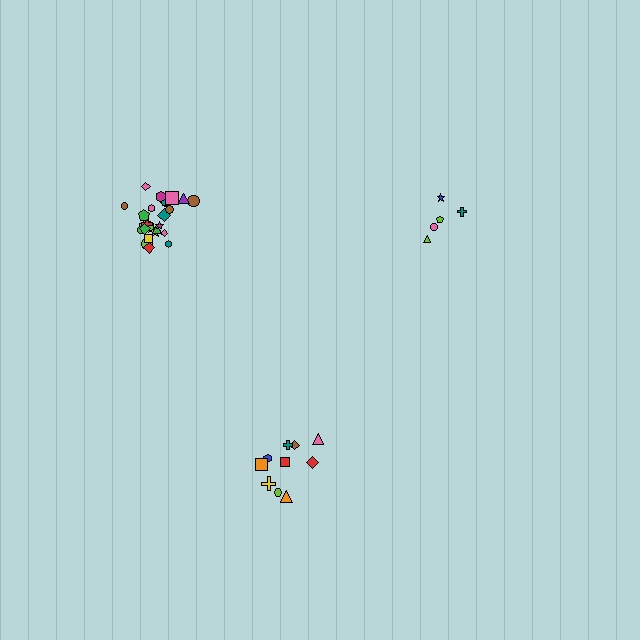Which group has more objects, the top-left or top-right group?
The top-left group.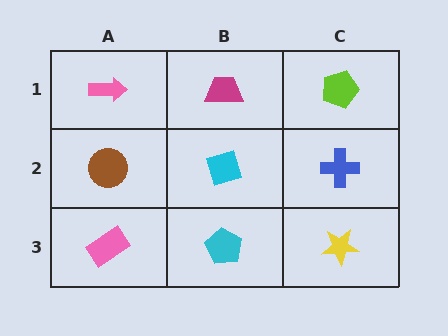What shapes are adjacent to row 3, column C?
A blue cross (row 2, column C), a cyan pentagon (row 3, column B).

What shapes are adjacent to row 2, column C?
A lime pentagon (row 1, column C), a yellow star (row 3, column C), a cyan diamond (row 2, column B).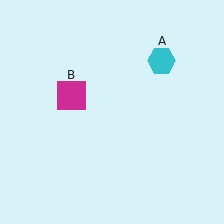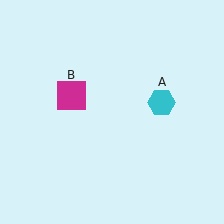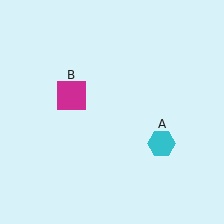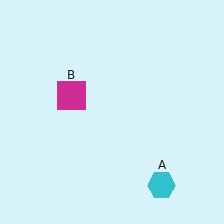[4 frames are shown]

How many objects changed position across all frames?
1 object changed position: cyan hexagon (object A).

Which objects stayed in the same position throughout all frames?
Magenta square (object B) remained stationary.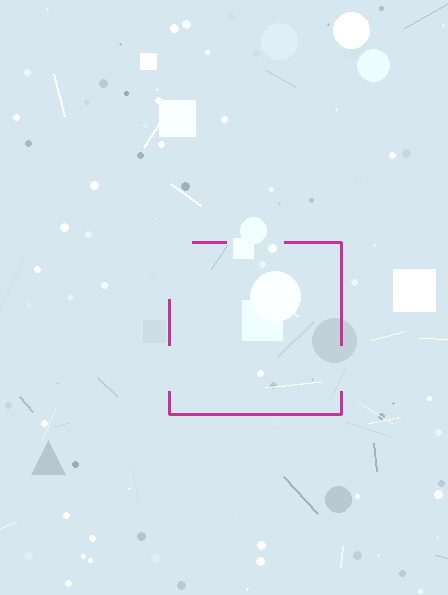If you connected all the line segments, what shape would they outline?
They would outline a square.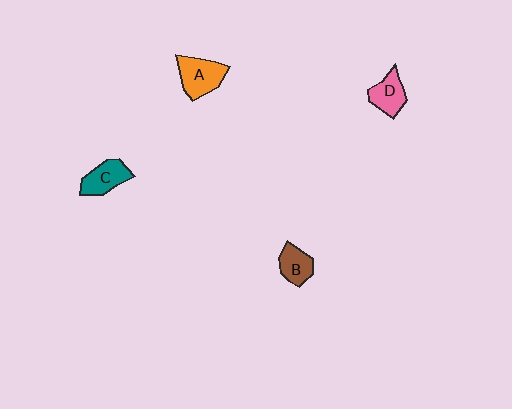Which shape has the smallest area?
Shape B (brown).